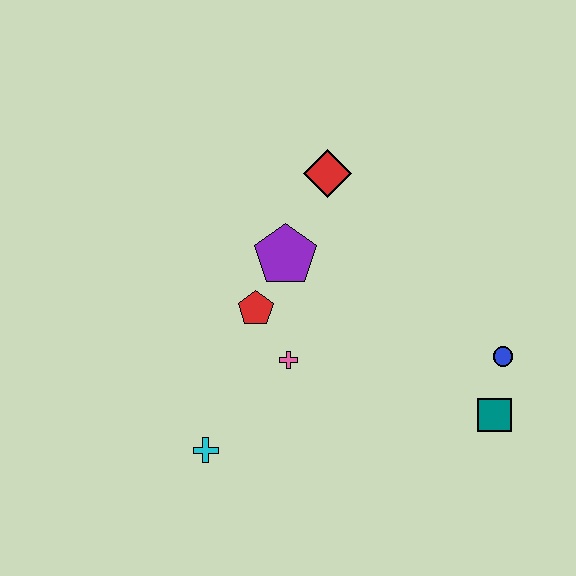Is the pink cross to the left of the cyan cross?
No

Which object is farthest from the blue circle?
The cyan cross is farthest from the blue circle.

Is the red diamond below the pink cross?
No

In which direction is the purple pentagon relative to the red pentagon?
The purple pentagon is above the red pentagon.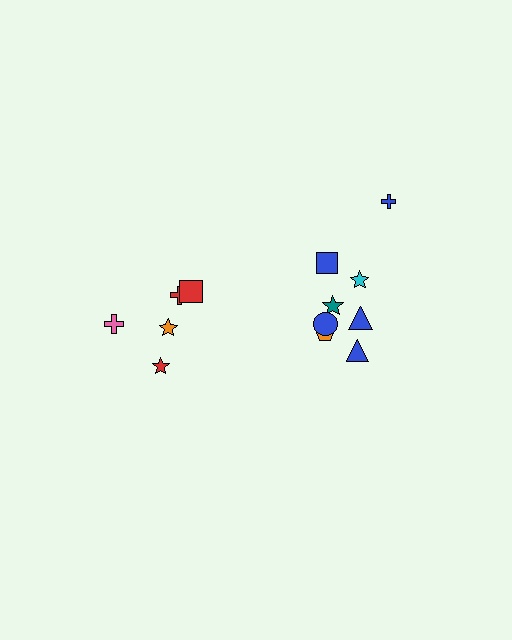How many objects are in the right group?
There are 8 objects.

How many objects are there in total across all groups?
There are 13 objects.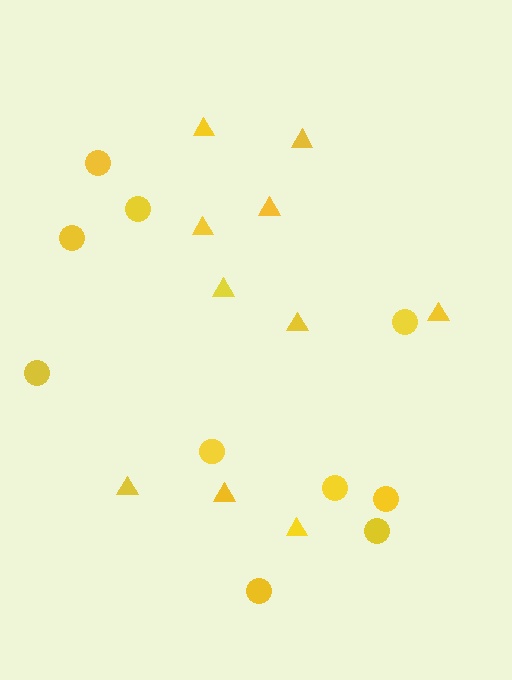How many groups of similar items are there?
There are 2 groups: one group of circles (10) and one group of triangles (10).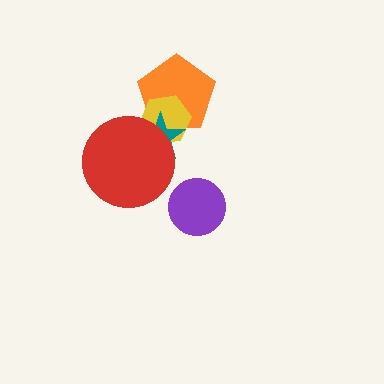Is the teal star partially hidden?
Yes, it is partially covered by another shape.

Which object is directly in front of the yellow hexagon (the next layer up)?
The teal star is directly in front of the yellow hexagon.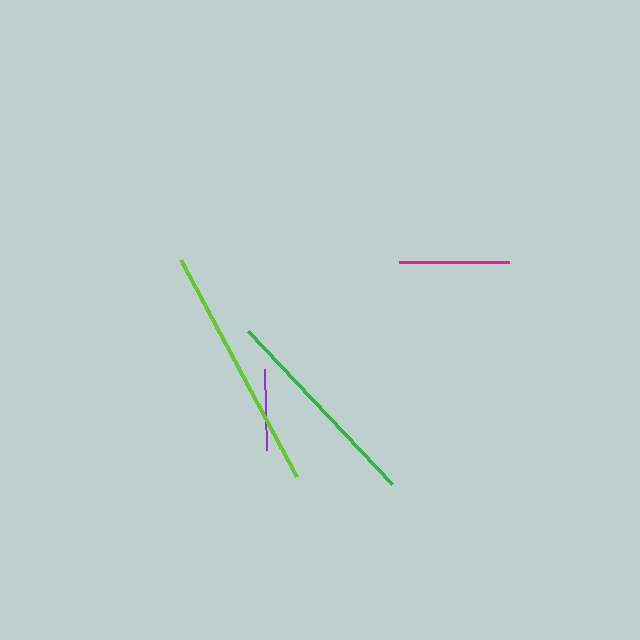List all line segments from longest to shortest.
From longest to shortest: lime, green, magenta, purple.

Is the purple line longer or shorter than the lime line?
The lime line is longer than the purple line.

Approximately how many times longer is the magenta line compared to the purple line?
The magenta line is approximately 1.4 times the length of the purple line.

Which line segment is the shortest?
The purple line is the shortest at approximately 80 pixels.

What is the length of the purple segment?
The purple segment is approximately 80 pixels long.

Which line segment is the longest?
The lime line is the longest at approximately 246 pixels.